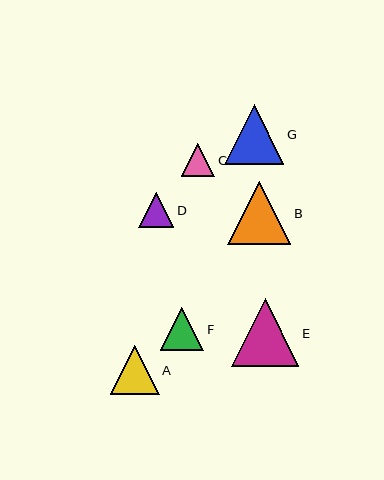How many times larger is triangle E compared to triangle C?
Triangle E is approximately 2.0 times the size of triangle C.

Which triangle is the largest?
Triangle E is the largest with a size of approximately 67 pixels.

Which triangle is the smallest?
Triangle C is the smallest with a size of approximately 34 pixels.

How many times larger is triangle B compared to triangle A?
Triangle B is approximately 1.3 times the size of triangle A.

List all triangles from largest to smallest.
From largest to smallest: E, B, G, A, F, D, C.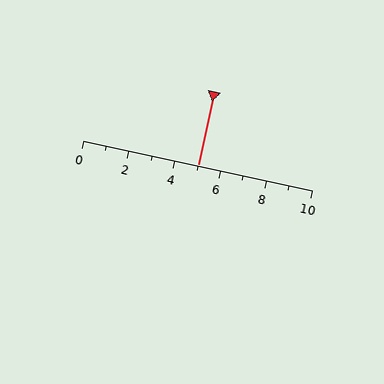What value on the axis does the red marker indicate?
The marker indicates approximately 5.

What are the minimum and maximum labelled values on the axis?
The axis runs from 0 to 10.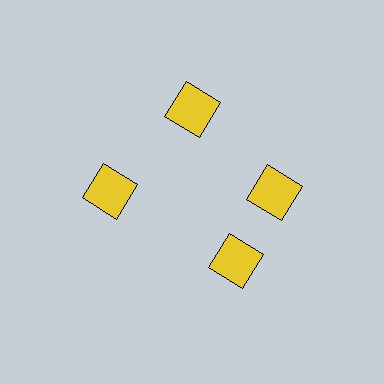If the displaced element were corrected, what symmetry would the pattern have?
It would have 4-fold rotational symmetry — the pattern would map onto itself every 90 degrees.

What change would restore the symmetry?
The symmetry would be restored by rotating it back into even spacing with its neighbors so that all 4 squares sit at equal angles and equal distance from the center.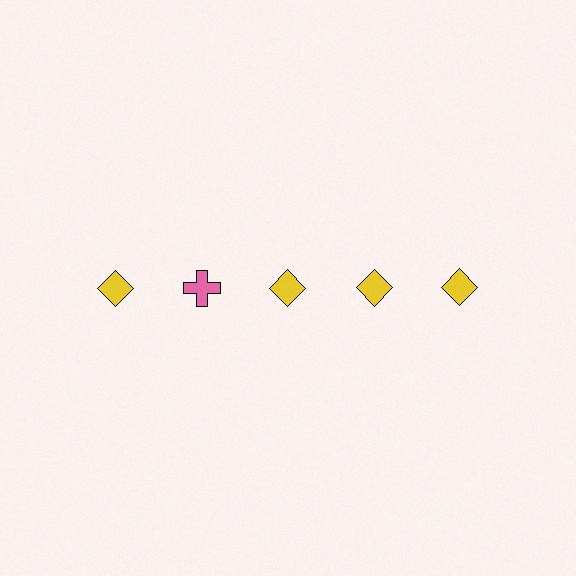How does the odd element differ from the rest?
It differs in both color (pink instead of yellow) and shape (cross instead of diamond).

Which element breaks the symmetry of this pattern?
The pink cross in the top row, second from left column breaks the symmetry. All other shapes are yellow diamonds.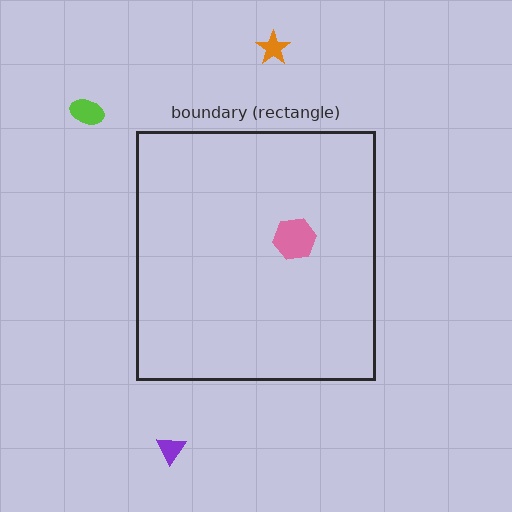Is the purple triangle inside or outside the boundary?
Outside.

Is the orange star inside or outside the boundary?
Outside.